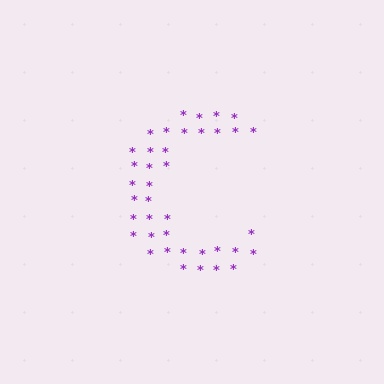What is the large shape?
The large shape is the letter C.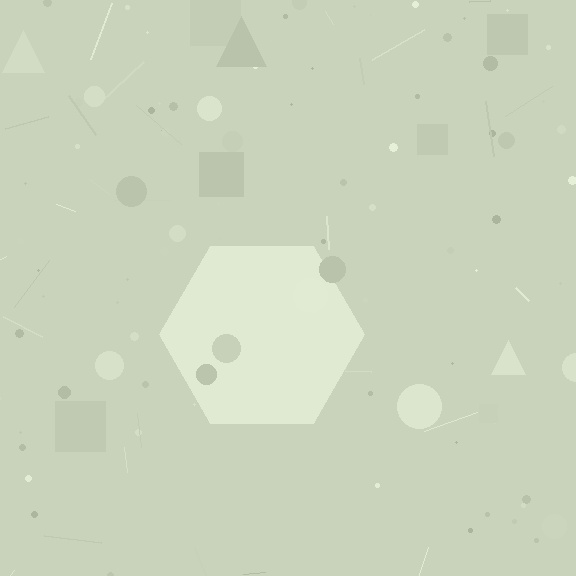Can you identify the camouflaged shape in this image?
The camouflaged shape is a hexagon.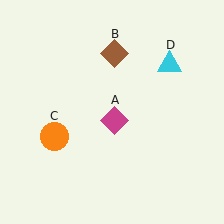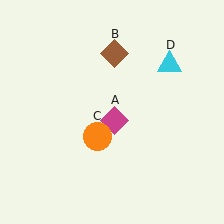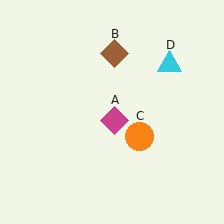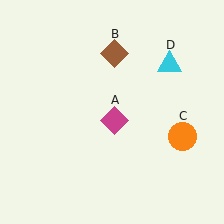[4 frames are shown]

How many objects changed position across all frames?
1 object changed position: orange circle (object C).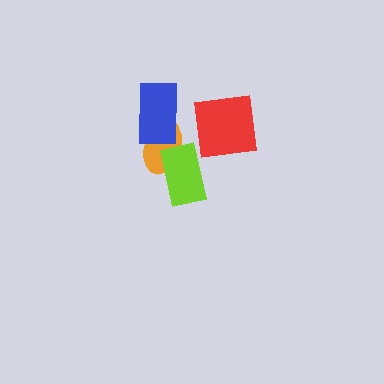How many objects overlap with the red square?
0 objects overlap with the red square.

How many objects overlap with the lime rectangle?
1 object overlaps with the lime rectangle.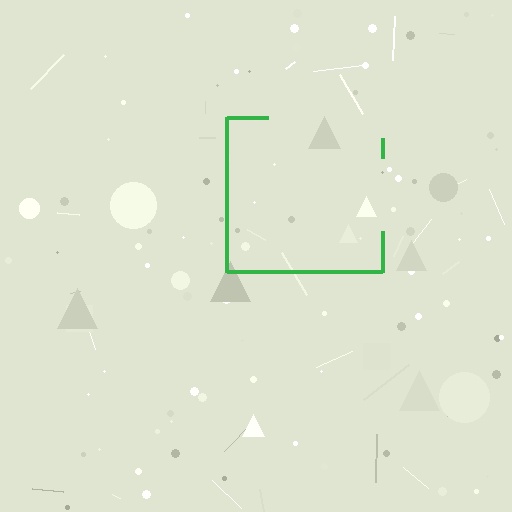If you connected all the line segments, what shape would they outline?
They would outline a square.